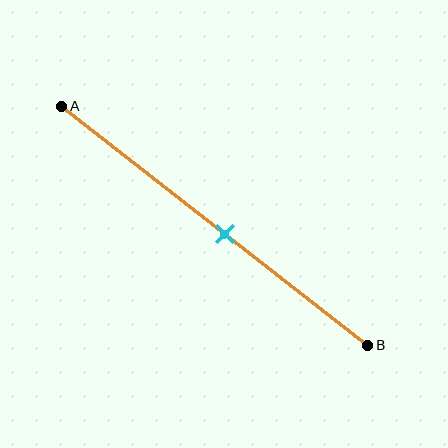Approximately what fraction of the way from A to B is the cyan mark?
The cyan mark is approximately 55% of the way from A to B.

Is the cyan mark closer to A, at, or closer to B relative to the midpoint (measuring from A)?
The cyan mark is closer to point B than the midpoint of segment AB.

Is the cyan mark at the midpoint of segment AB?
No, the mark is at about 55% from A, not at the 50% midpoint.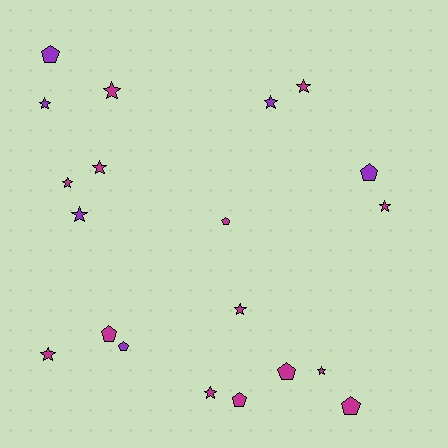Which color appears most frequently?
Magenta, with 14 objects.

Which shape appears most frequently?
Star, with 12 objects.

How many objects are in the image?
There are 20 objects.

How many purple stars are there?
There are 3 purple stars.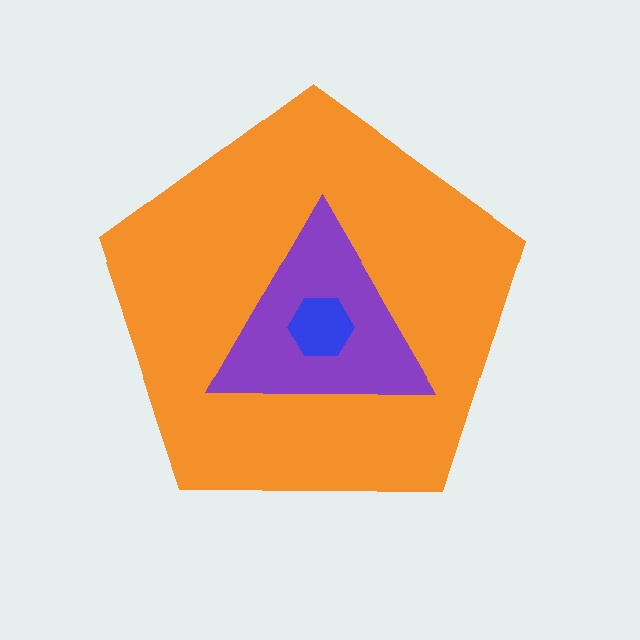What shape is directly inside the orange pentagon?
The purple triangle.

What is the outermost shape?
The orange pentagon.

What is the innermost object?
The blue hexagon.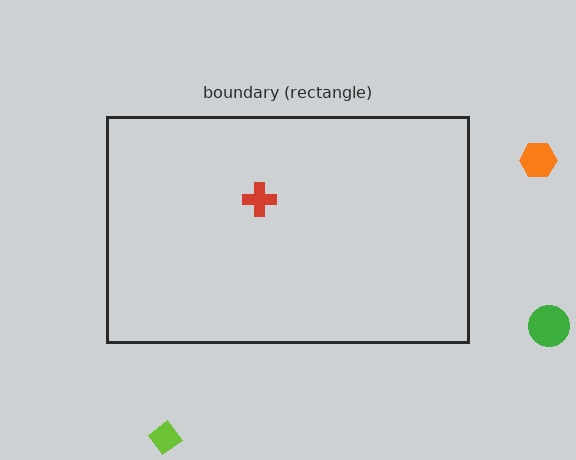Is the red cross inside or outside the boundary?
Inside.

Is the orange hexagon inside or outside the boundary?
Outside.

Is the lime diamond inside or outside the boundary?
Outside.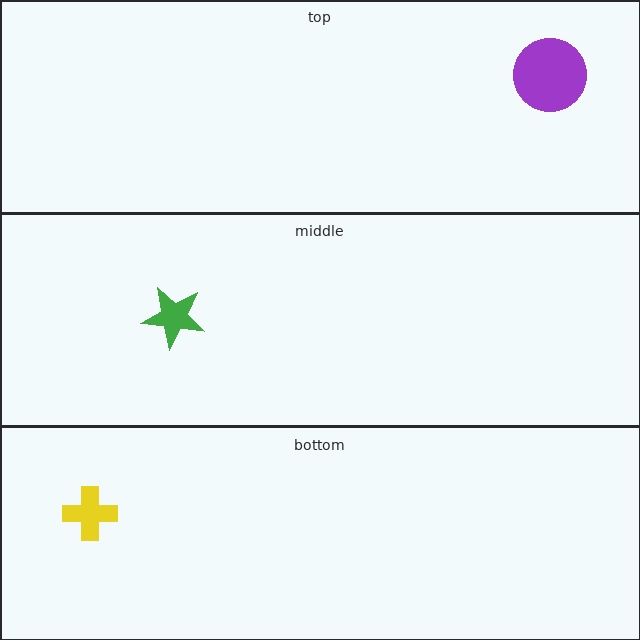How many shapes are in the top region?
1.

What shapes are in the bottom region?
The yellow cross.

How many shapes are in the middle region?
1.